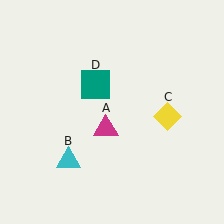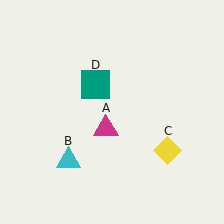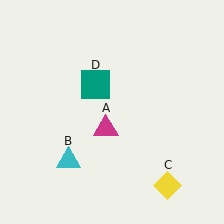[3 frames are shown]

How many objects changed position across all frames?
1 object changed position: yellow diamond (object C).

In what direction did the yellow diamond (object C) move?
The yellow diamond (object C) moved down.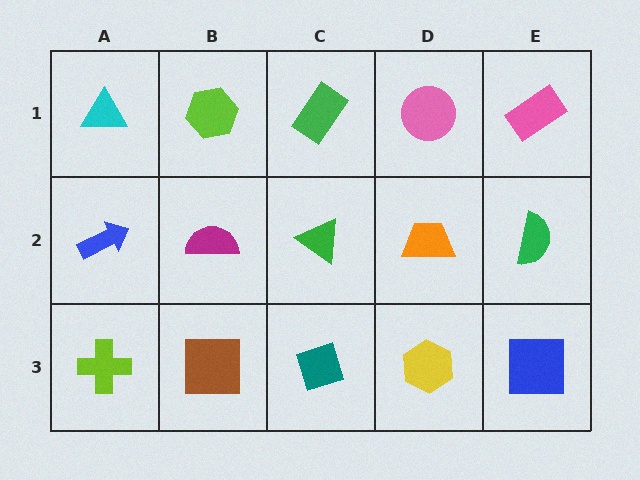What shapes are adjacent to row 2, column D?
A pink circle (row 1, column D), a yellow hexagon (row 3, column D), a green triangle (row 2, column C), a green semicircle (row 2, column E).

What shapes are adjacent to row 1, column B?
A magenta semicircle (row 2, column B), a cyan triangle (row 1, column A), a green rectangle (row 1, column C).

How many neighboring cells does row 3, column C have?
3.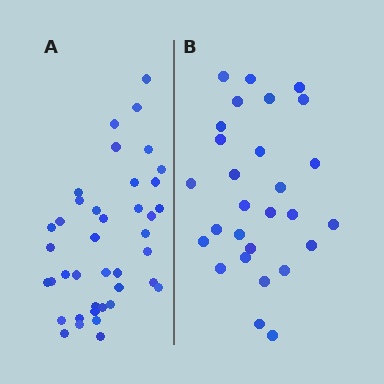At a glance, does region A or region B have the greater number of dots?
Region A (the left region) has more dots.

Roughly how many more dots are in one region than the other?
Region A has roughly 12 or so more dots than region B.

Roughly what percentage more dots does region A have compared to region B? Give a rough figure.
About 45% more.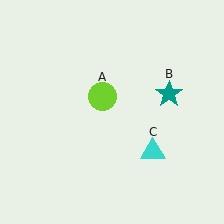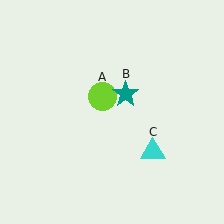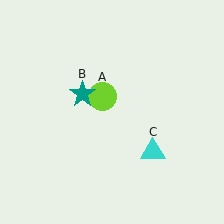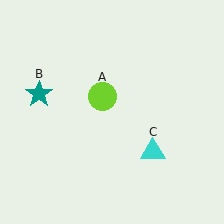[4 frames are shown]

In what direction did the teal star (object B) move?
The teal star (object B) moved left.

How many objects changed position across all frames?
1 object changed position: teal star (object B).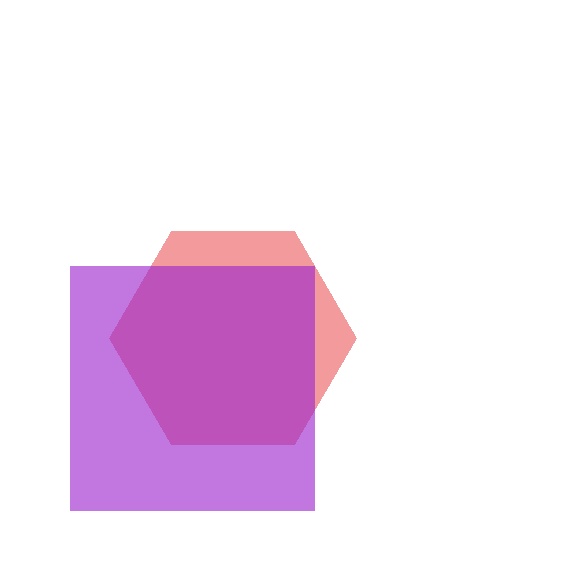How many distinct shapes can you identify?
There are 2 distinct shapes: a red hexagon, a purple square.